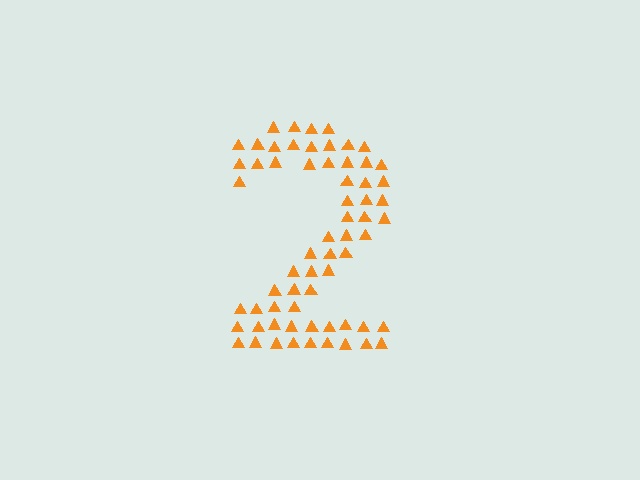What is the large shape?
The large shape is the digit 2.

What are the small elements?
The small elements are triangles.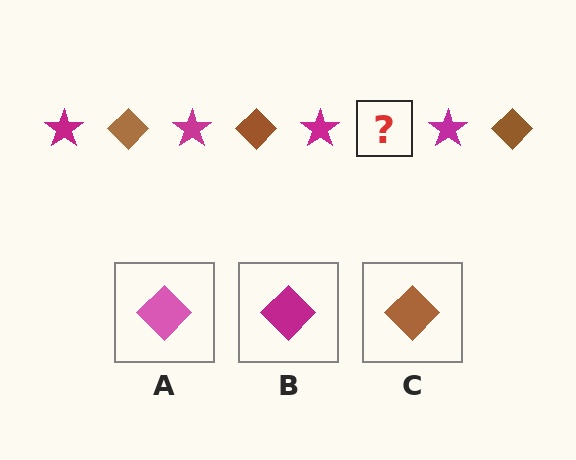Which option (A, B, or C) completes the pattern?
C.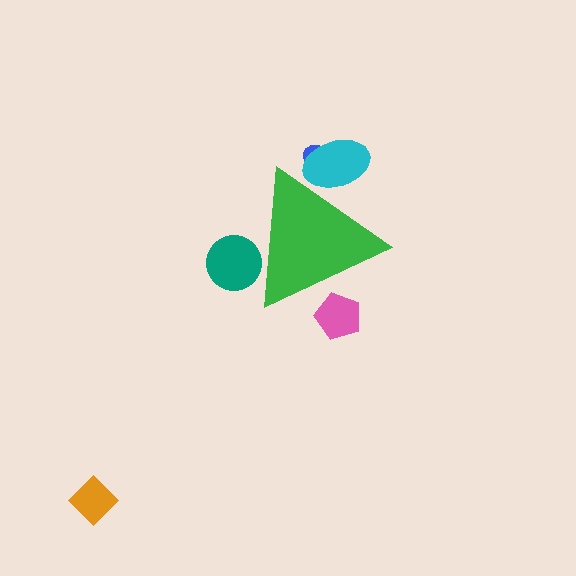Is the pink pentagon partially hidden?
Yes, the pink pentagon is partially hidden behind the green triangle.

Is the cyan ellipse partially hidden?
Yes, the cyan ellipse is partially hidden behind the green triangle.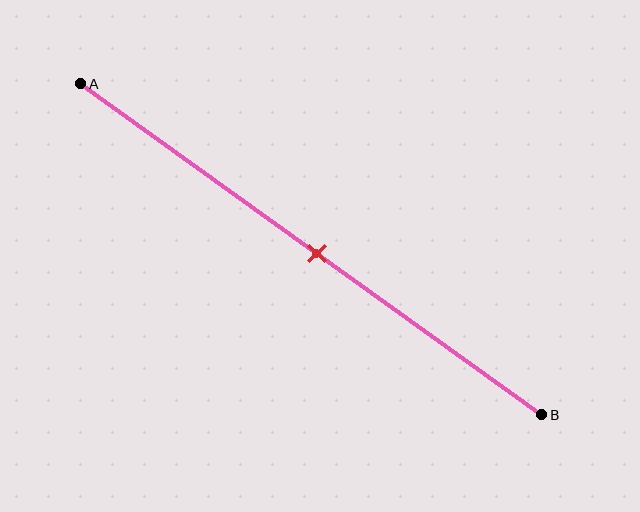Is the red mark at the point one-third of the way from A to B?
No, the mark is at about 50% from A, not at the 33% one-third point.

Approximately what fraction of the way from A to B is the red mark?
The red mark is approximately 50% of the way from A to B.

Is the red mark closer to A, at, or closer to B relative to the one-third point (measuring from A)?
The red mark is closer to point B than the one-third point of segment AB.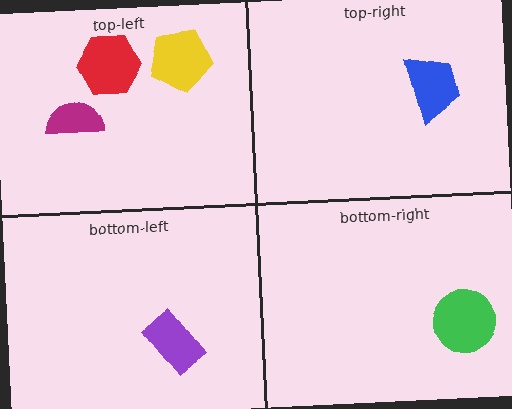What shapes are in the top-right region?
The blue trapezoid.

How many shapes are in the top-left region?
3.